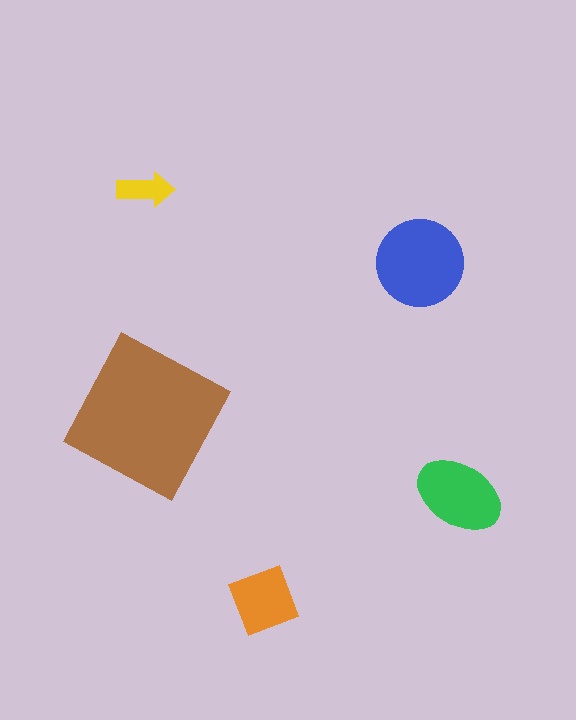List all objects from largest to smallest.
The brown square, the blue circle, the green ellipse, the orange diamond, the yellow arrow.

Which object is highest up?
The yellow arrow is topmost.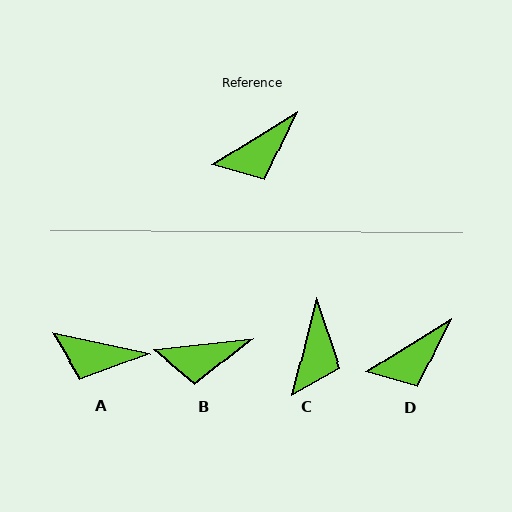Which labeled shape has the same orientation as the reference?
D.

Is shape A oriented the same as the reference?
No, it is off by about 44 degrees.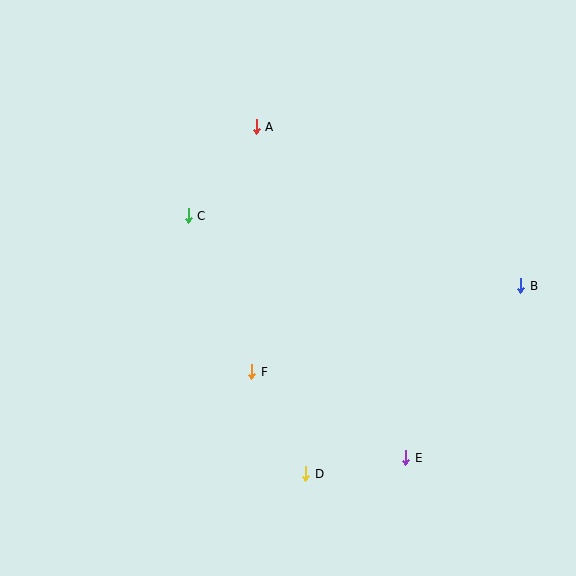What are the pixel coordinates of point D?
Point D is at (306, 474).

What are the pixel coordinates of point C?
Point C is at (188, 216).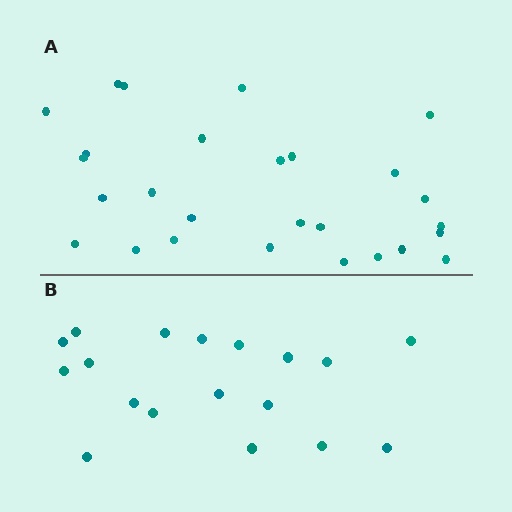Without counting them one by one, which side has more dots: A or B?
Region A (the top region) has more dots.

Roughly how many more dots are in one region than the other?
Region A has roughly 8 or so more dots than region B.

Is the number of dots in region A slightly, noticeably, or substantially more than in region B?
Region A has substantially more. The ratio is roughly 1.5 to 1.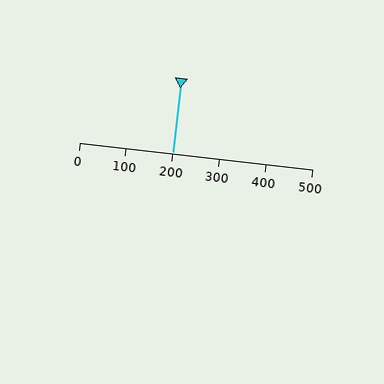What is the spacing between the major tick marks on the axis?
The major ticks are spaced 100 apart.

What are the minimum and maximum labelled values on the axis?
The axis runs from 0 to 500.